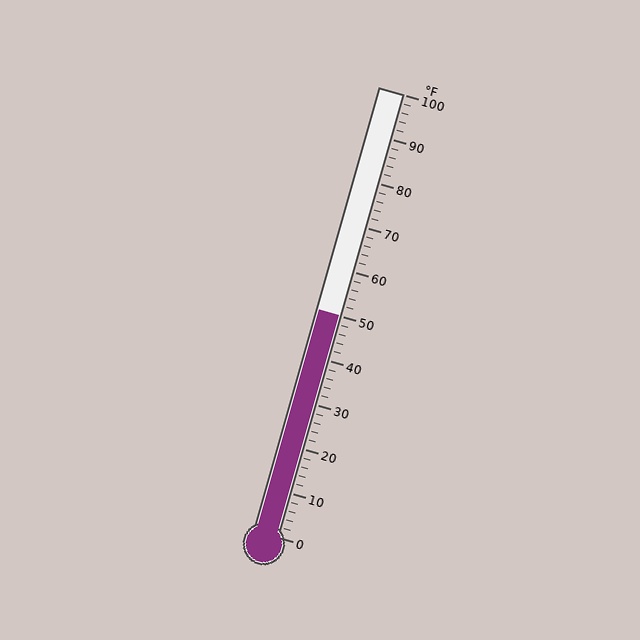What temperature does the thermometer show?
The thermometer shows approximately 50°F.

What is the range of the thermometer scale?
The thermometer scale ranges from 0°F to 100°F.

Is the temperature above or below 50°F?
The temperature is at 50°F.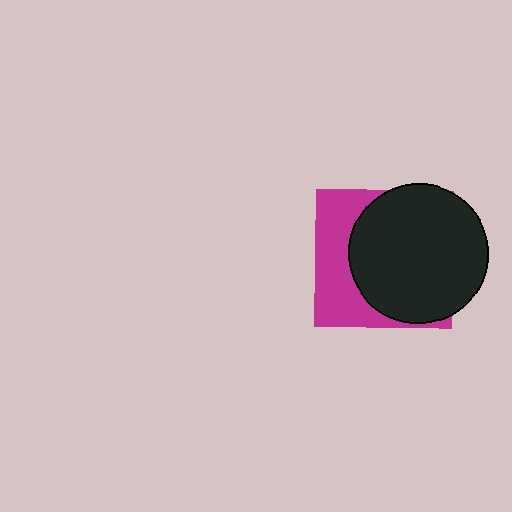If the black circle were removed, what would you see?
You would see the complete magenta square.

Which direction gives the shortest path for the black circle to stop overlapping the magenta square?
Moving right gives the shortest separation.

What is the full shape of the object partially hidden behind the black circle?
The partially hidden object is a magenta square.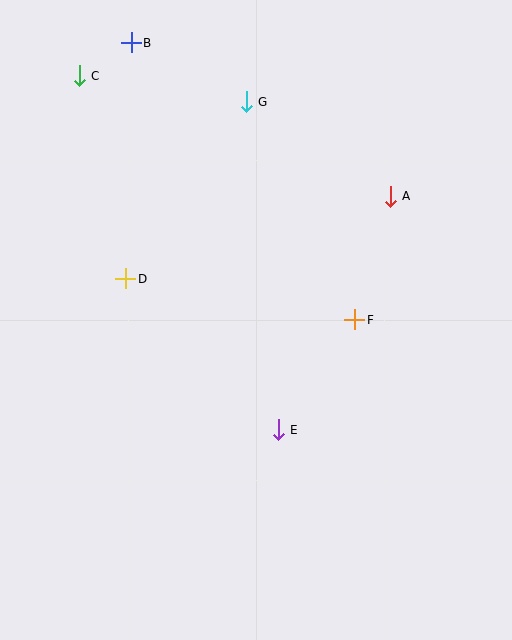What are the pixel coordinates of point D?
Point D is at (126, 279).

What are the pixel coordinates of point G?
Point G is at (246, 102).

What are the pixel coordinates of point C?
Point C is at (79, 76).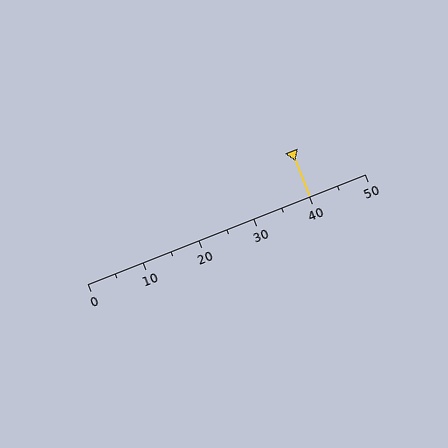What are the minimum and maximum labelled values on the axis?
The axis runs from 0 to 50.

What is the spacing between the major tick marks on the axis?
The major ticks are spaced 10 apart.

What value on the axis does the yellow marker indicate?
The marker indicates approximately 40.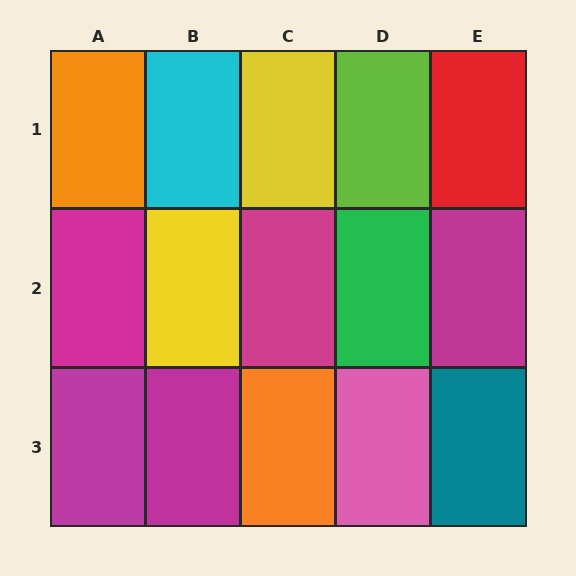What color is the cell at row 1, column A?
Orange.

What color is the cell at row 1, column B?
Cyan.